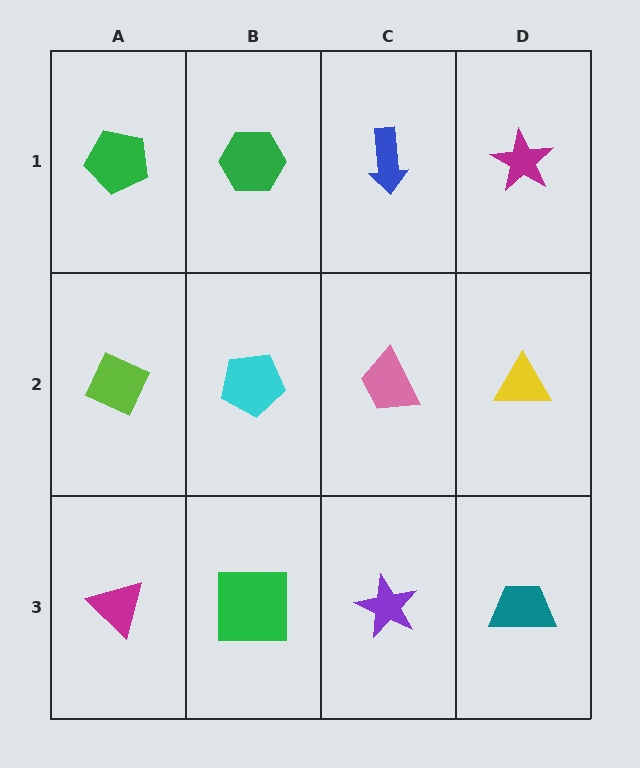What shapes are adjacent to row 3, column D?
A yellow triangle (row 2, column D), a purple star (row 3, column C).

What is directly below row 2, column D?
A teal trapezoid.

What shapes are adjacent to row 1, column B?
A cyan pentagon (row 2, column B), a green pentagon (row 1, column A), a blue arrow (row 1, column C).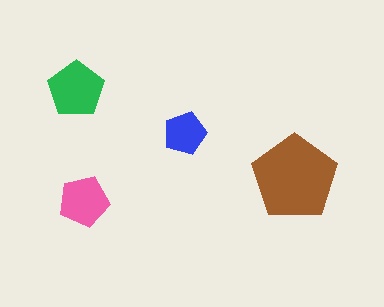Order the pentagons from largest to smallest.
the brown one, the green one, the pink one, the blue one.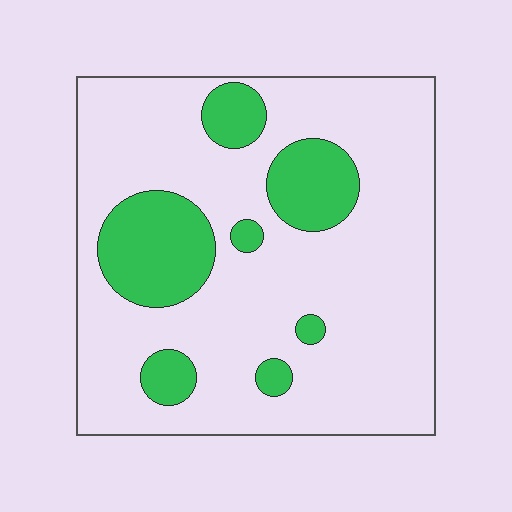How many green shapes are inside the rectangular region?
7.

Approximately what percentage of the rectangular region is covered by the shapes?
Approximately 20%.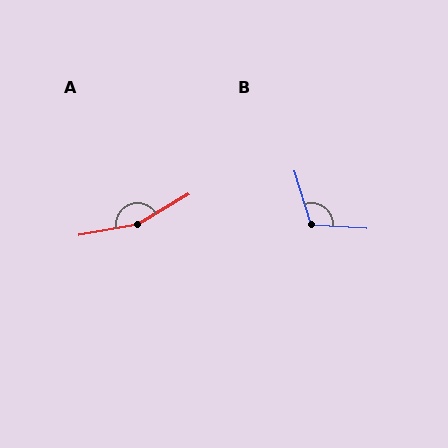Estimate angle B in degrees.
Approximately 111 degrees.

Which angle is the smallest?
B, at approximately 111 degrees.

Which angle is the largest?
A, at approximately 160 degrees.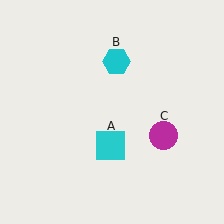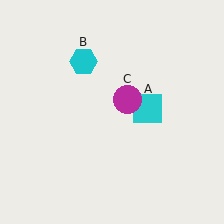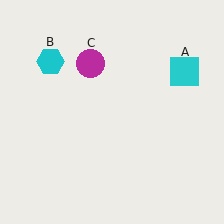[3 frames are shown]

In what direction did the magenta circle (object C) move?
The magenta circle (object C) moved up and to the left.